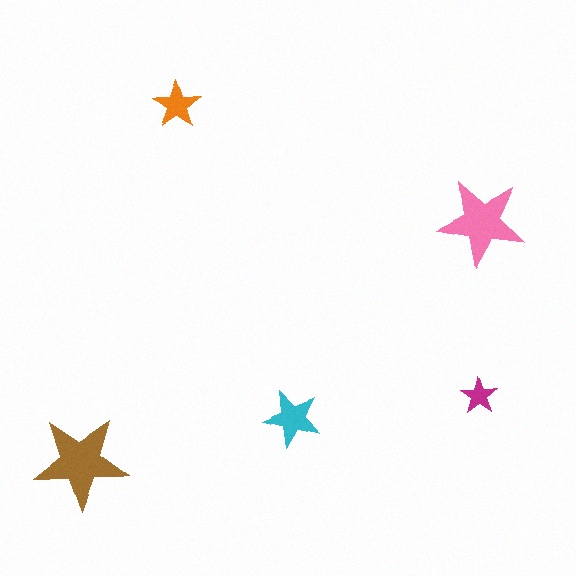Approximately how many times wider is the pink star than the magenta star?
About 2.5 times wider.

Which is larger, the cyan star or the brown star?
The brown one.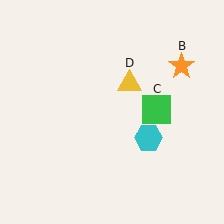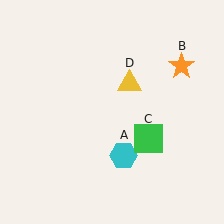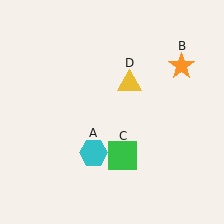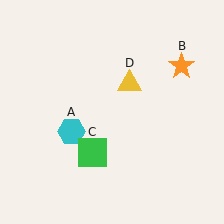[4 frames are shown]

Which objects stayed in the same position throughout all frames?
Orange star (object B) and yellow triangle (object D) remained stationary.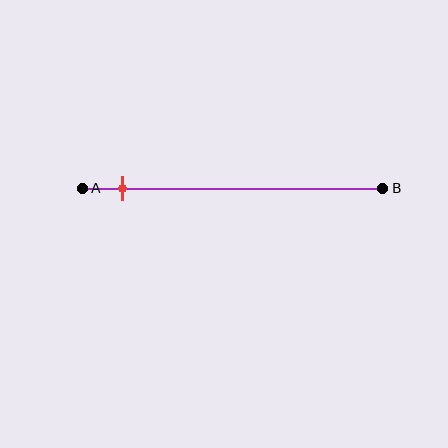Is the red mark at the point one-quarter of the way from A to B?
No, the mark is at about 15% from A, not at the 25% one-quarter point.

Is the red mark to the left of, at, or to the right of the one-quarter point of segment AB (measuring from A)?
The red mark is to the left of the one-quarter point of segment AB.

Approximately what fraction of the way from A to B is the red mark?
The red mark is approximately 15% of the way from A to B.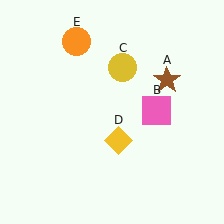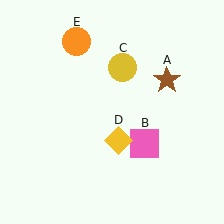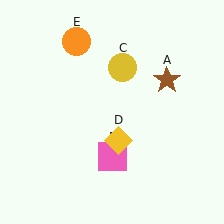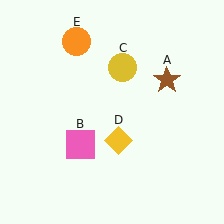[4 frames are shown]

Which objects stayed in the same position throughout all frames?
Brown star (object A) and yellow circle (object C) and yellow diamond (object D) and orange circle (object E) remained stationary.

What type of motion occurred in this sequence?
The pink square (object B) rotated clockwise around the center of the scene.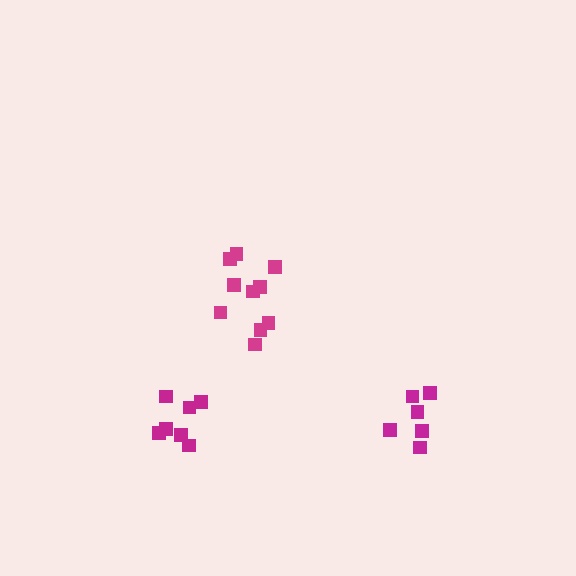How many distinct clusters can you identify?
There are 3 distinct clusters.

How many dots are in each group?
Group 1: 10 dots, Group 2: 7 dots, Group 3: 6 dots (23 total).